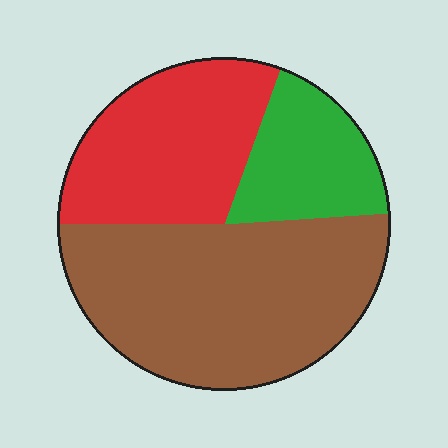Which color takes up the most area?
Brown, at roughly 50%.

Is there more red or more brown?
Brown.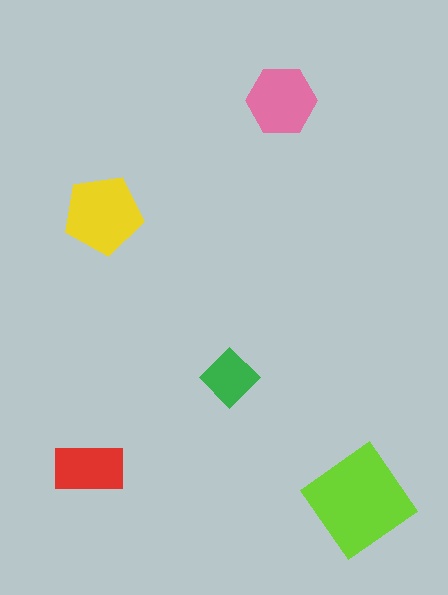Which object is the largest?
The lime diamond.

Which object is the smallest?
The green diamond.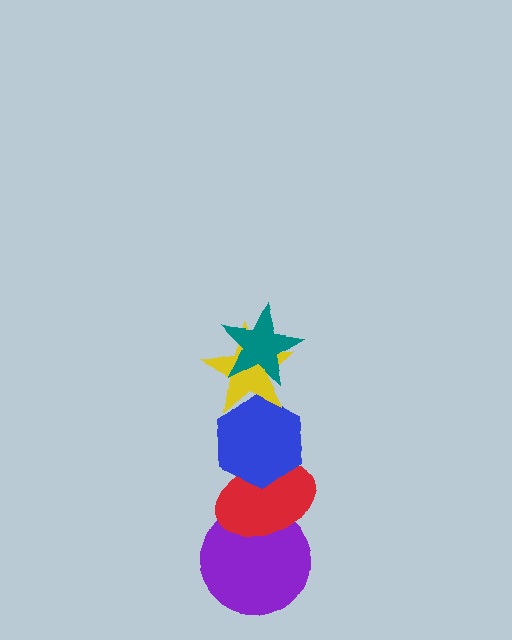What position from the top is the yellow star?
The yellow star is 2nd from the top.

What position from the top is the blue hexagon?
The blue hexagon is 3rd from the top.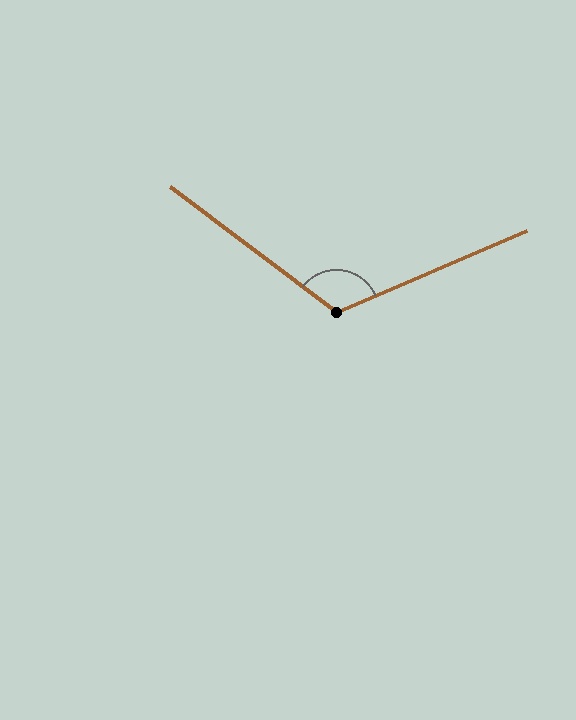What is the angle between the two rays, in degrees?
Approximately 120 degrees.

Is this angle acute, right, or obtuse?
It is obtuse.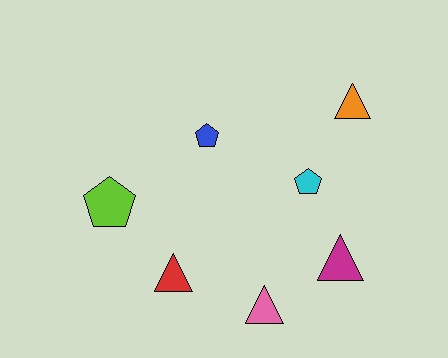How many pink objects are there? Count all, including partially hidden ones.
There is 1 pink object.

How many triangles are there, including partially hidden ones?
There are 4 triangles.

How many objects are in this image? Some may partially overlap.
There are 7 objects.